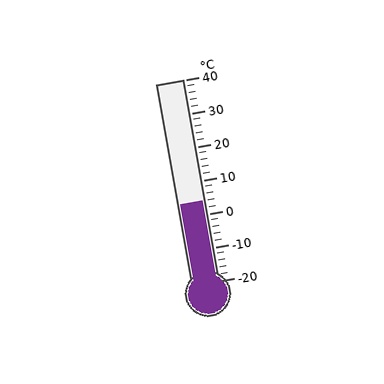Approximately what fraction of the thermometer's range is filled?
The thermometer is filled to approximately 40% of its range.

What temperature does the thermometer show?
The thermometer shows approximately 4°C.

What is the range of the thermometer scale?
The thermometer scale ranges from -20°C to 40°C.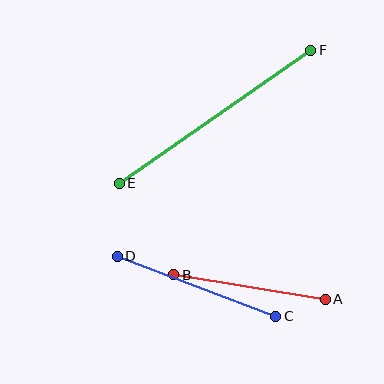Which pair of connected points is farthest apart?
Points E and F are farthest apart.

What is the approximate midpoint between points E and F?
The midpoint is at approximately (215, 117) pixels.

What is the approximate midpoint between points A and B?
The midpoint is at approximately (249, 287) pixels.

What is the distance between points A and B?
The distance is approximately 153 pixels.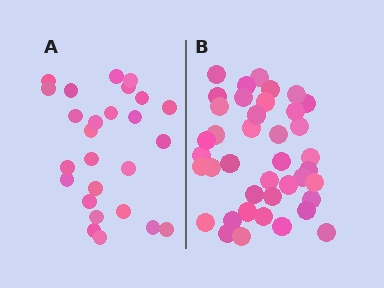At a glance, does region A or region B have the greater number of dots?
Region B (the right region) has more dots.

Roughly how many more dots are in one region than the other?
Region B has approximately 15 more dots than region A.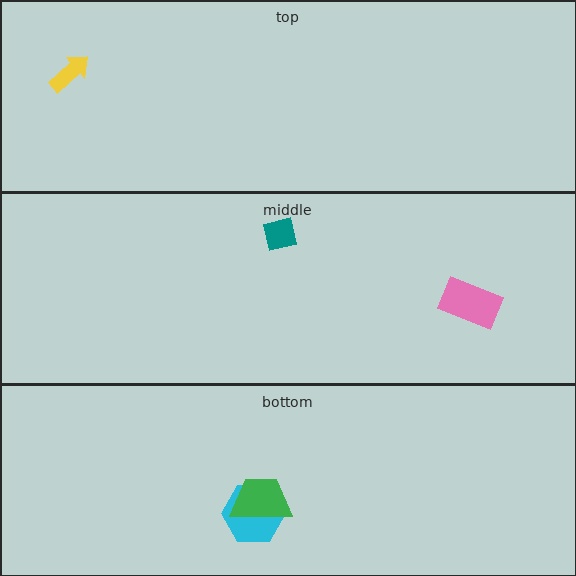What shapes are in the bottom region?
The cyan hexagon, the green trapezoid.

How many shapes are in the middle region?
2.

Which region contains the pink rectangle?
The middle region.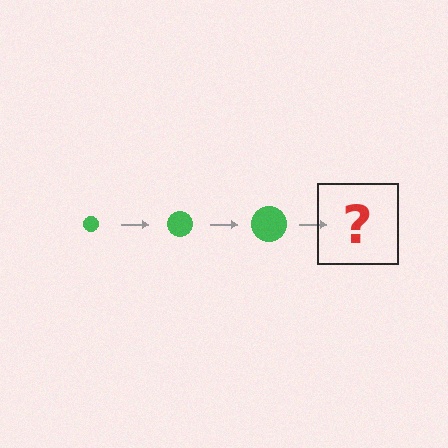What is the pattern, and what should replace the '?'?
The pattern is that the circle gets progressively larger each step. The '?' should be a green circle, larger than the previous one.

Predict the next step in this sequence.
The next step is a green circle, larger than the previous one.